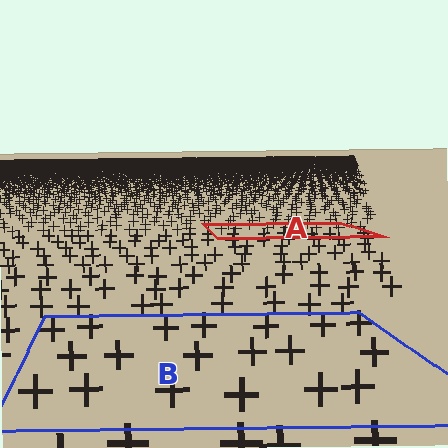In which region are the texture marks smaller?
The texture marks are smaller in region A, because it is farther away.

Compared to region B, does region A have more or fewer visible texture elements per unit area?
Region A has more texture elements per unit area — they are packed more densely because it is farther away.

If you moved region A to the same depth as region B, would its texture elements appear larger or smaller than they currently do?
They would appear larger. At a closer depth, the same texture elements are projected at a bigger on-screen size.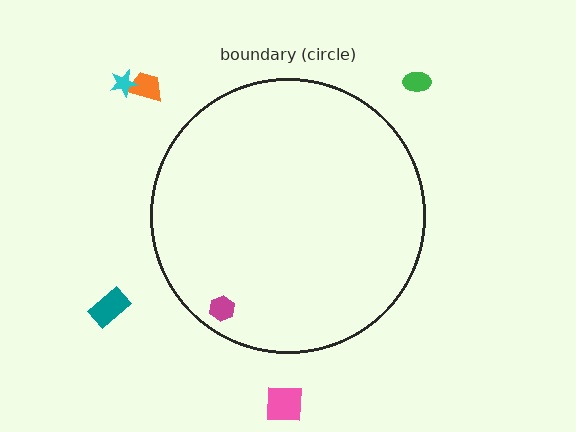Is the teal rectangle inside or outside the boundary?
Outside.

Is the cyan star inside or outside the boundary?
Outside.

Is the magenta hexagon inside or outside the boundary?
Inside.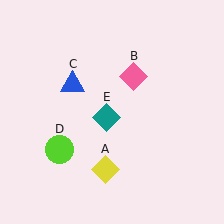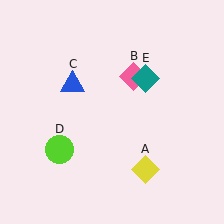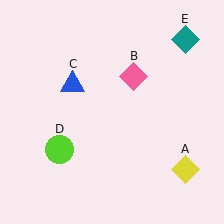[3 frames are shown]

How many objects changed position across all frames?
2 objects changed position: yellow diamond (object A), teal diamond (object E).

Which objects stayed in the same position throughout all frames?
Pink diamond (object B) and blue triangle (object C) and lime circle (object D) remained stationary.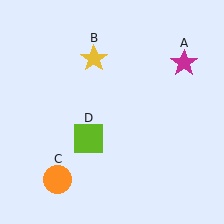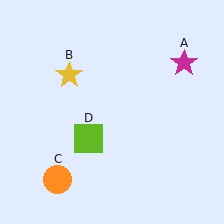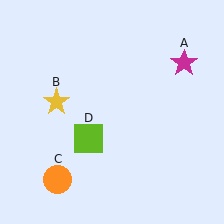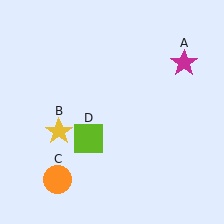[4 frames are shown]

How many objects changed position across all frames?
1 object changed position: yellow star (object B).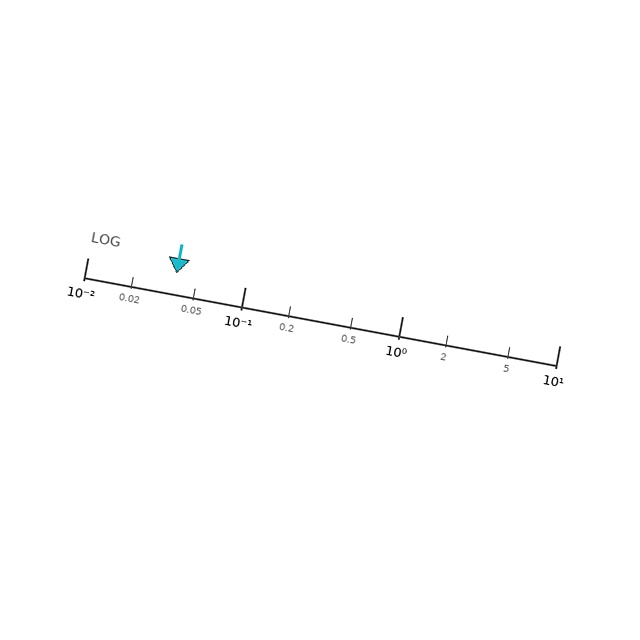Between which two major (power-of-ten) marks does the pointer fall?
The pointer is between 0.01 and 0.1.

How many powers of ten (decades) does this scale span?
The scale spans 3 decades, from 0.01 to 10.